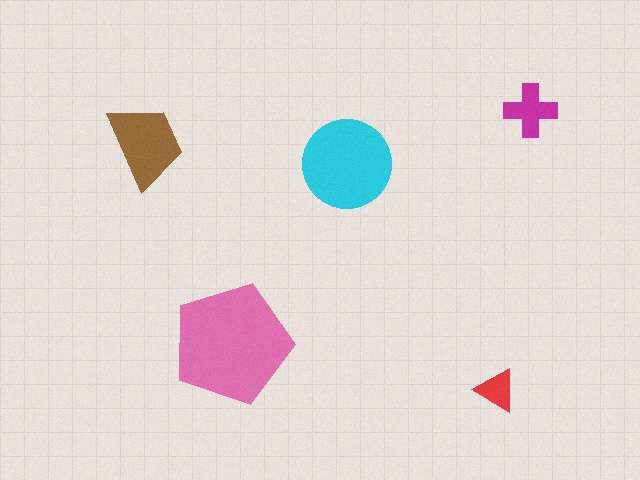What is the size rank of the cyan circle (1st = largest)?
2nd.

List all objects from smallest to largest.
The red triangle, the magenta cross, the brown trapezoid, the cyan circle, the pink pentagon.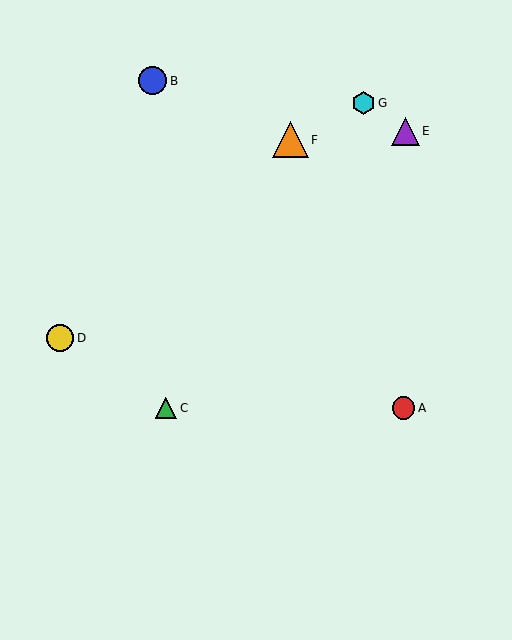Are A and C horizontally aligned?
Yes, both are at y≈408.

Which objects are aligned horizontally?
Objects A, C are aligned horizontally.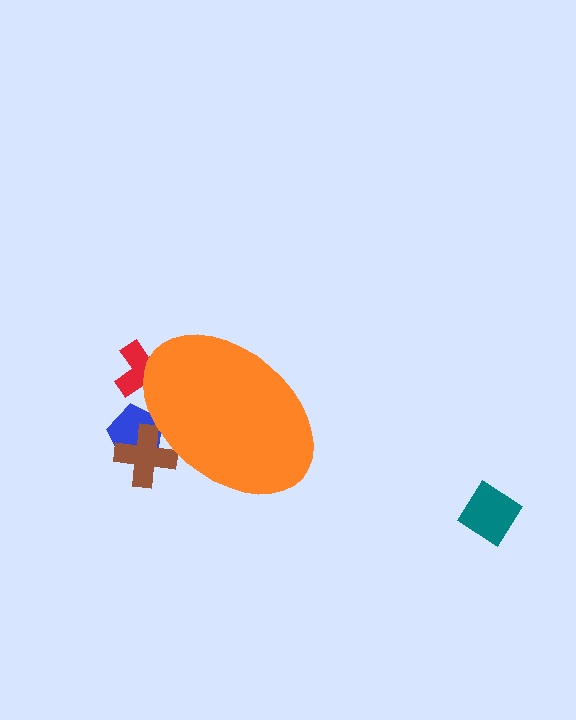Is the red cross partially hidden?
Yes, the red cross is partially hidden behind the orange ellipse.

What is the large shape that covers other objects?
An orange ellipse.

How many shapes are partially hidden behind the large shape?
3 shapes are partially hidden.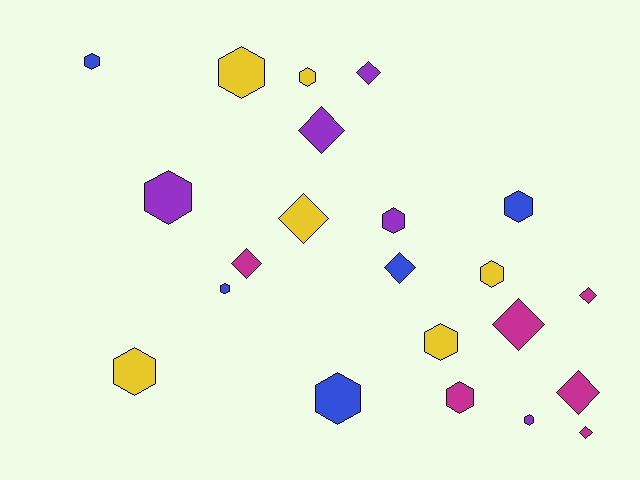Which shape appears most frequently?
Hexagon, with 13 objects.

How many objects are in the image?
There are 22 objects.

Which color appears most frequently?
Magenta, with 6 objects.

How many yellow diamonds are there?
There is 1 yellow diamond.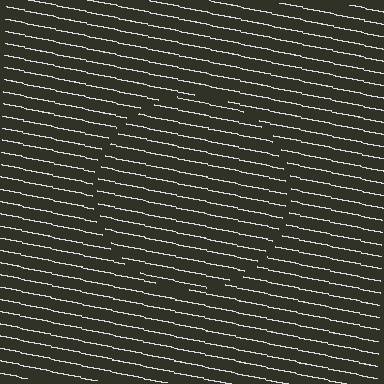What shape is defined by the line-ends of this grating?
An illusory circle. The interior of the shape contains the same grating, shifted by half a period — the contour is defined by the phase discontinuity where line-ends from the inner and outer gratings abut.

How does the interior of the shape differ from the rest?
The interior of the shape contains the same grating, shifted by half a period — the contour is defined by the phase discontinuity where line-ends from the inner and outer gratings abut.